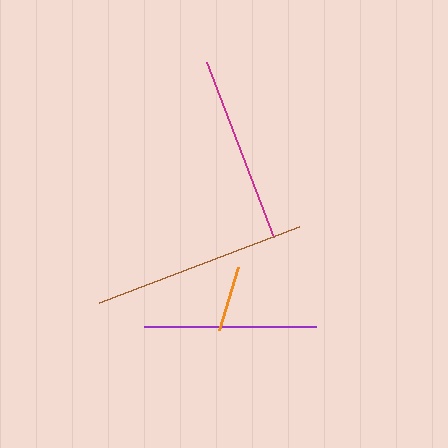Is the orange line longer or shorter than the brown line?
The brown line is longer than the orange line.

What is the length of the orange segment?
The orange segment is approximately 66 pixels long.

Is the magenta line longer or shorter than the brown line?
The brown line is longer than the magenta line.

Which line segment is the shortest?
The orange line is the shortest at approximately 66 pixels.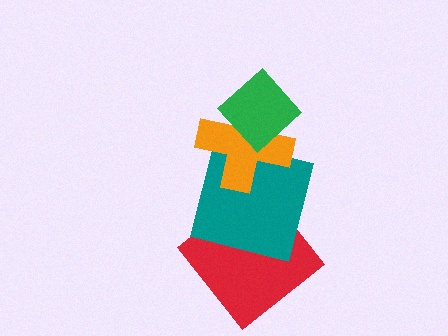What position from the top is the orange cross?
The orange cross is 2nd from the top.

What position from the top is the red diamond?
The red diamond is 4th from the top.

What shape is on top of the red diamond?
The teal square is on top of the red diamond.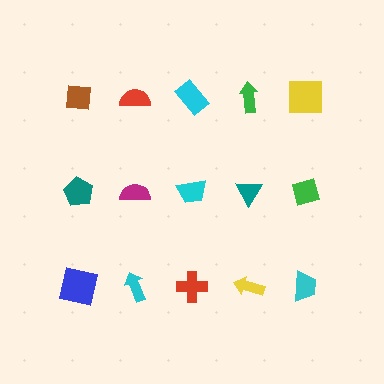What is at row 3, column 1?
A blue square.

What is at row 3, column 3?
A red cross.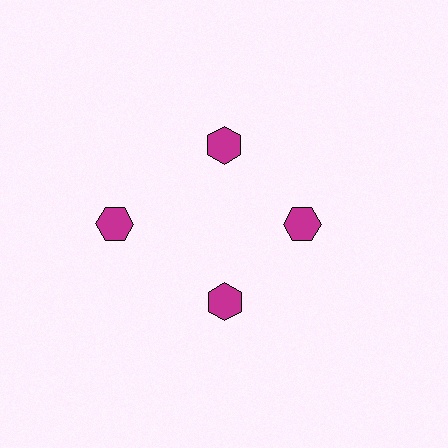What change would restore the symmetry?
The symmetry would be restored by moving it inward, back onto the ring so that all 4 hexagons sit at equal angles and equal distance from the center.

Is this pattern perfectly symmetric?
No. The 4 magenta hexagons are arranged in a ring, but one element near the 9 o'clock position is pushed outward from the center, breaking the 4-fold rotational symmetry.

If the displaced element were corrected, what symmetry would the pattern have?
It would have 4-fold rotational symmetry — the pattern would map onto itself every 90 degrees.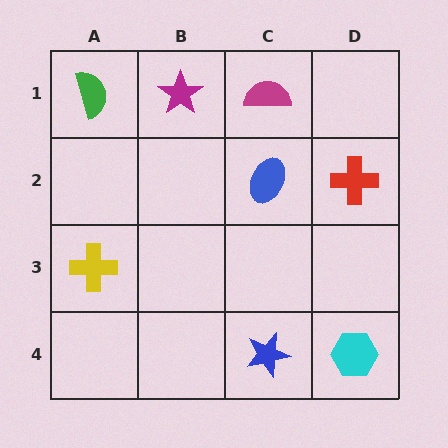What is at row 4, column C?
A blue star.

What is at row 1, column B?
A magenta star.